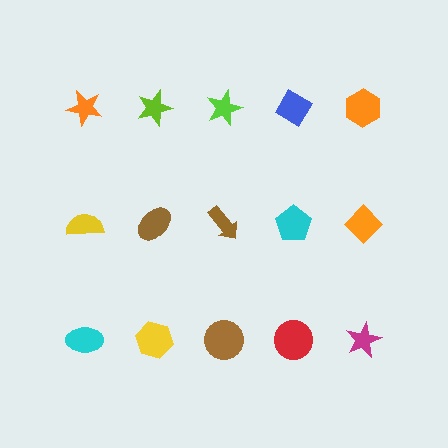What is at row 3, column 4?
A red circle.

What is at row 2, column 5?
An orange diamond.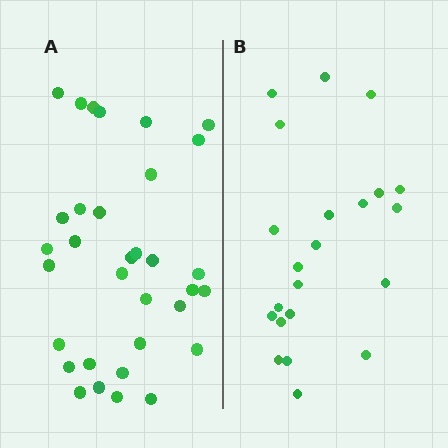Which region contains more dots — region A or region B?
Region A (the left region) has more dots.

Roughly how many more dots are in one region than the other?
Region A has roughly 12 or so more dots than region B.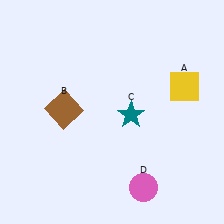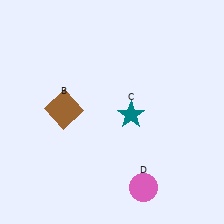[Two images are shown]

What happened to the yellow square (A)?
The yellow square (A) was removed in Image 2. It was in the top-right area of Image 1.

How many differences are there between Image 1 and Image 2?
There is 1 difference between the two images.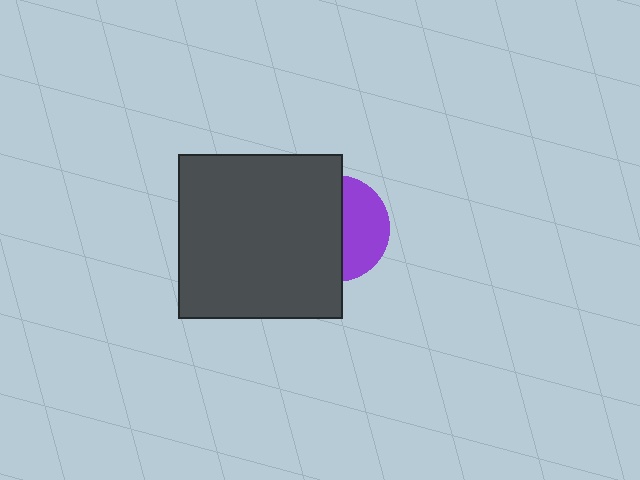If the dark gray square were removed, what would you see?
You would see the complete purple circle.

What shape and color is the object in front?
The object in front is a dark gray square.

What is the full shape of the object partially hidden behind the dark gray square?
The partially hidden object is a purple circle.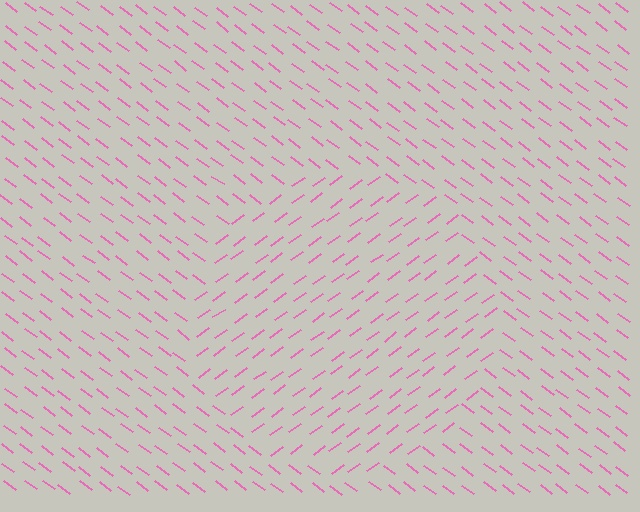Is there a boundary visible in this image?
Yes, there is a texture boundary formed by a change in line orientation.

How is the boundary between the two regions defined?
The boundary is defined purely by a change in line orientation (approximately 72 degrees difference). All lines are the same color and thickness.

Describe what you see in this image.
The image is filled with small pink line segments. A circle region in the image has lines oriented differently from the surrounding lines, creating a visible texture boundary.